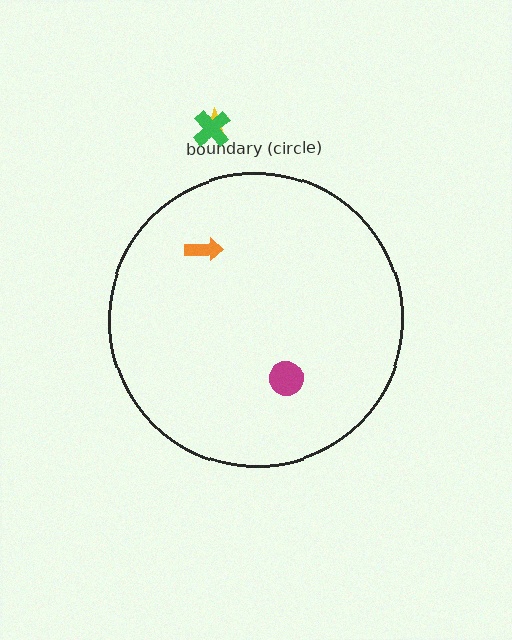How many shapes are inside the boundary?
2 inside, 2 outside.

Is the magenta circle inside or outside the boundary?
Inside.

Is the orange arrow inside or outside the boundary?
Inside.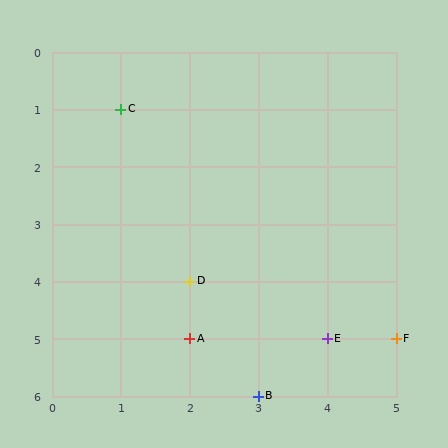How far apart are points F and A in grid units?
Points F and A are 3 columns apart.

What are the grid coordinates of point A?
Point A is at grid coordinates (2, 5).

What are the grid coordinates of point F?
Point F is at grid coordinates (5, 5).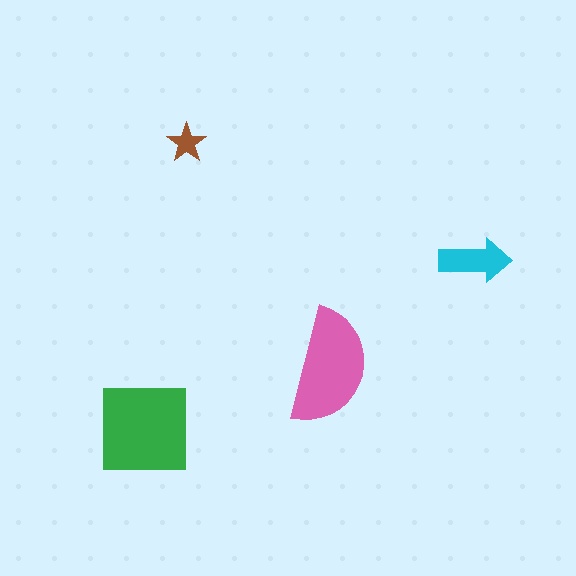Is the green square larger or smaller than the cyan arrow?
Larger.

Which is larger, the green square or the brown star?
The green square.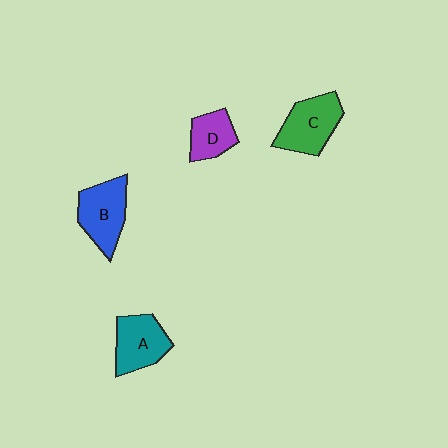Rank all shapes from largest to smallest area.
From largest to smallest: C (green), B (blue), A (teal), D (purple).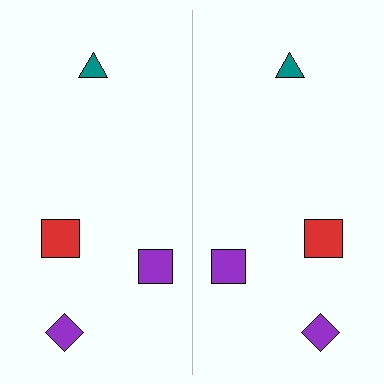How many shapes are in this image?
There are 8 shapes in this image.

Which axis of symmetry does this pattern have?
The pattern has a vertical axis of symmetry running through the center of the image.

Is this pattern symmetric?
Yes, this pattern has bilateral (reflection) symmetry.